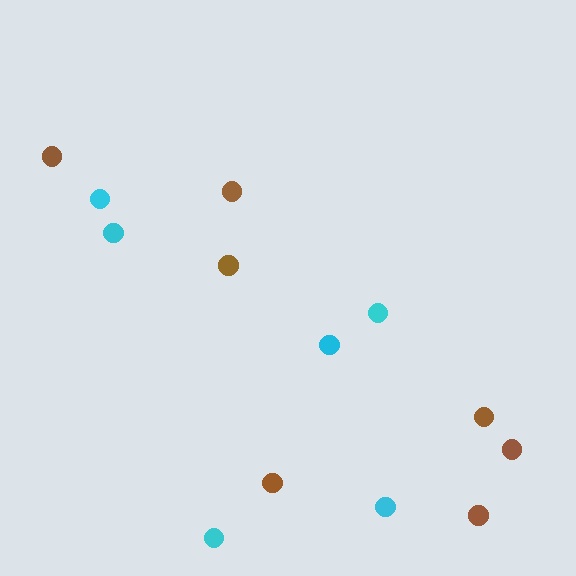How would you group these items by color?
There are 2 groups: one group of brown circles (7) and one group of cyan circles (6).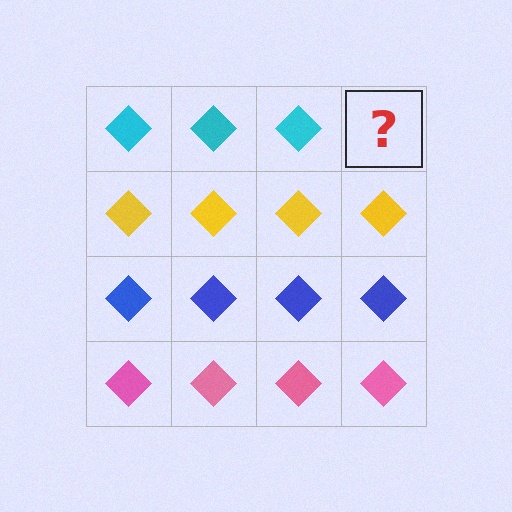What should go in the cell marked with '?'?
The missing cell should contain a cyan diamond.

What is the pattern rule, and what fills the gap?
The rule is that each row has a consistent color. The gap should be filled with a cyan diamond.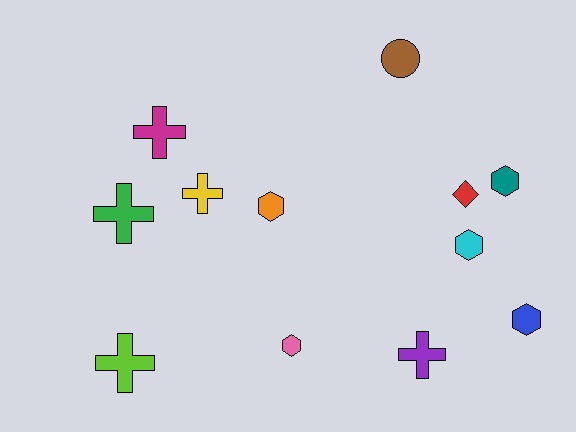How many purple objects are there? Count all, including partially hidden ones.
There is 1 purple object.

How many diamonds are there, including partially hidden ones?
There is 1 diamond.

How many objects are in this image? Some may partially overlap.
There are 12 objects.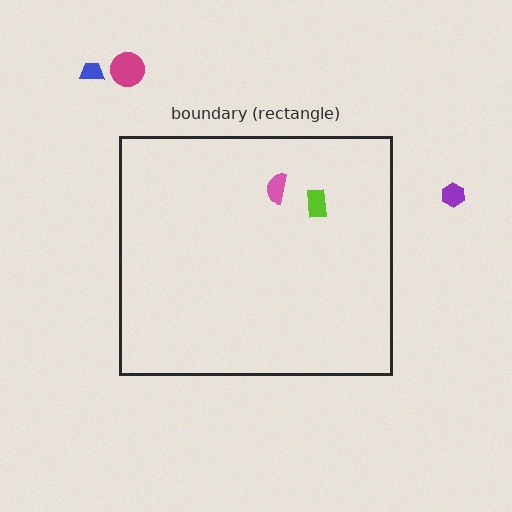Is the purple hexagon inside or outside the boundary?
Outside.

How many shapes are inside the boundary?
2 inside, 3 outside.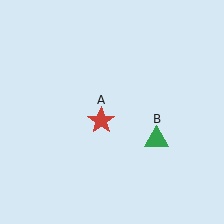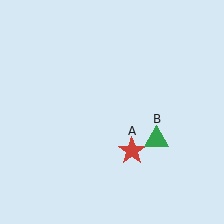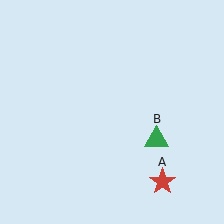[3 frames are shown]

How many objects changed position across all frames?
1 object changed position: red star (object A).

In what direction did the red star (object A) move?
The red star (object A) moved down and to the right.